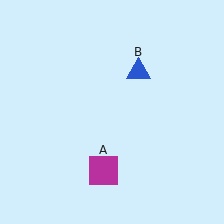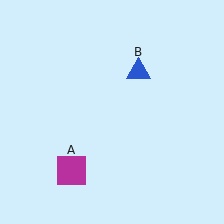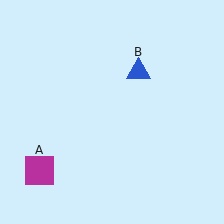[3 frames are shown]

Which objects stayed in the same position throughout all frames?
Blue triangle (object B) remained stationary.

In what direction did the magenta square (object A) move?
The magenta square (object A) moved left.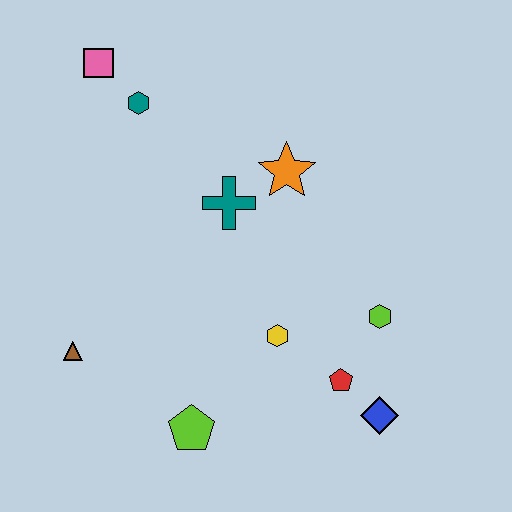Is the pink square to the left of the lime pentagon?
Yes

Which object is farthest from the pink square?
The blue diamond is farthest from the pink square.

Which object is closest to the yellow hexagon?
The red pentagon is closest to the yellow hexagon.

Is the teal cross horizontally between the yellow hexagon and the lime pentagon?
Yes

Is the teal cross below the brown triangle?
No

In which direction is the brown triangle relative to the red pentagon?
The brown triangle is to the left of the red pentagon.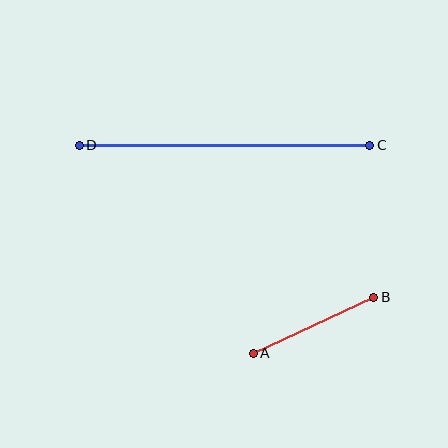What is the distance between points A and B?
The distance is approximately 133 pixels.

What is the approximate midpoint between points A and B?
The midpoint is at approximately (314, 325) pixels.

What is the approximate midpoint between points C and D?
The midpoint is at approximately (225, 145) pixels.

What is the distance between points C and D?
The distance is approximately 290 pixels.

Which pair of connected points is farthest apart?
Points C and D are farthest apart.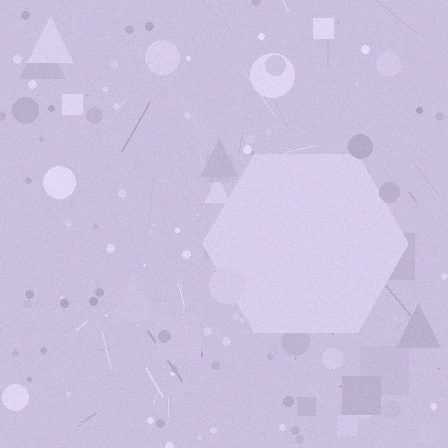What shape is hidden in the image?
A hexagon is hidden in the image.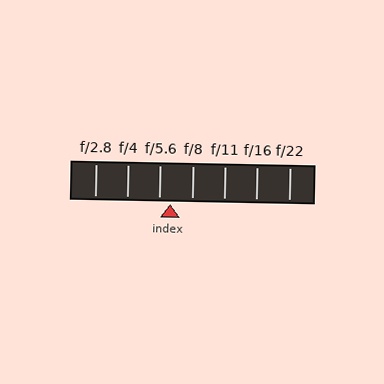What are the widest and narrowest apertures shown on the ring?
The widest aperture shown is f/2.8 and the narrowest is f/22.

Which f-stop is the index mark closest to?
The index mark is closest to f/5.6.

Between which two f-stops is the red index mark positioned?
The index mark is between f/5.6 and f/8.